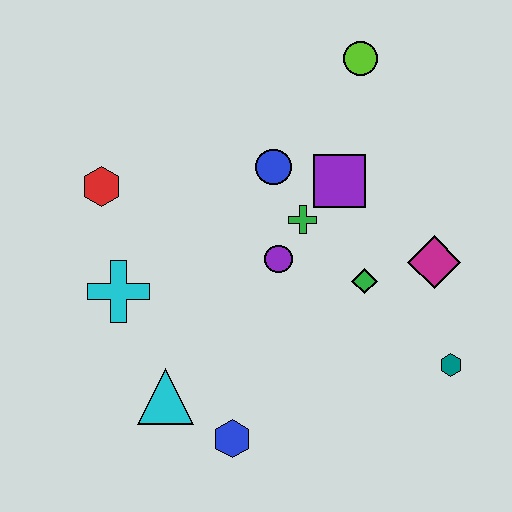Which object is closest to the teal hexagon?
The magenta diamond is closest to the teal hexagon.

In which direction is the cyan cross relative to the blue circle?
The cyan cross is to the left of the blue circle.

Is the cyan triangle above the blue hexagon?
Yes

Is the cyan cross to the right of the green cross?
No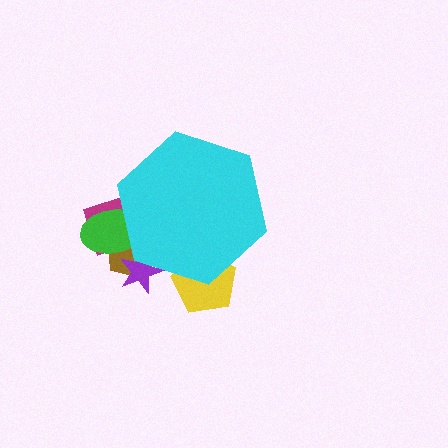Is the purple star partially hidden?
Yes, the purple star is partially hidden behind the cyan hexagon.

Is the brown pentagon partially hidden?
Yes, the brown pentagon is partially hidden behind the cyan hexagon.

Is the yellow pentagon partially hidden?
Yes, the yellow pentagon is partially hidden behind the cyan hexagon.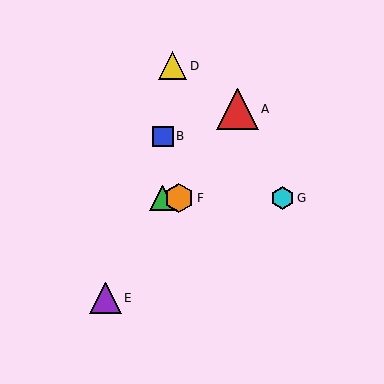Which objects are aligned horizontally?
Objects C, F, G are aligned horizontally.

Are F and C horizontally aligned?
Yes, both are at y≈198.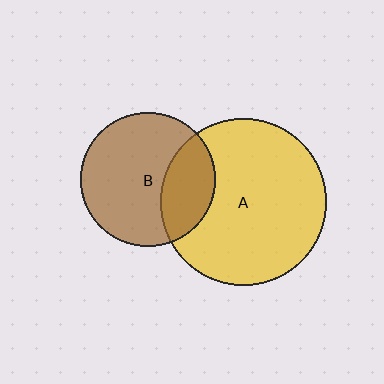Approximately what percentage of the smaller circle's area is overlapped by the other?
Approximately 30%.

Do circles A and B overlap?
Yes.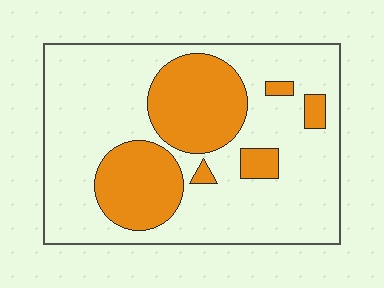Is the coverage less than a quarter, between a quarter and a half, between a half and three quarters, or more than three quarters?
Between a quarter and a half.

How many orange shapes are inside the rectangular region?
6.